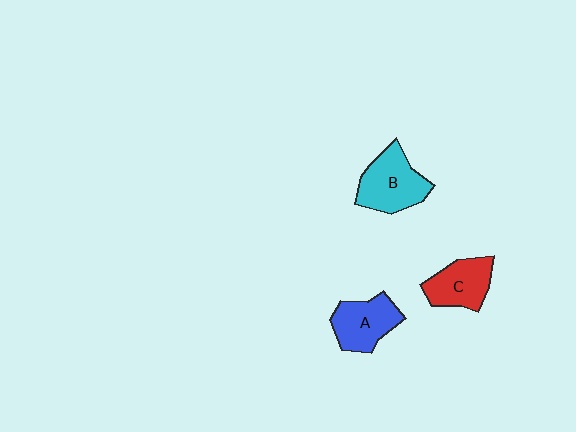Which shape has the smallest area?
Shape C (red).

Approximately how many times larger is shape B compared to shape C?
Approximately 1.2 times.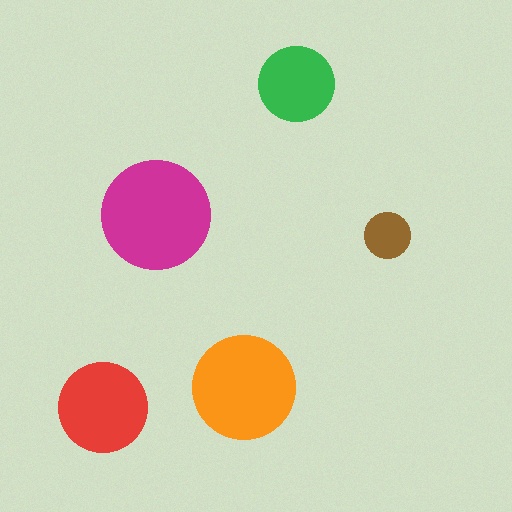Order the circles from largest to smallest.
the magenta one, the orange one, the red one, the green one, the brown one.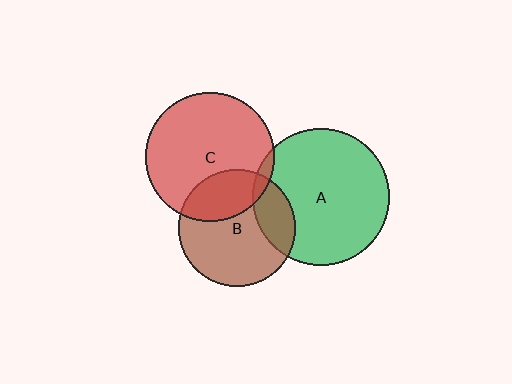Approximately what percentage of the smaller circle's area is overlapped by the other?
Approximately 30%.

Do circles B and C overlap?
Yes.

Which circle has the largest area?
Circle A (green).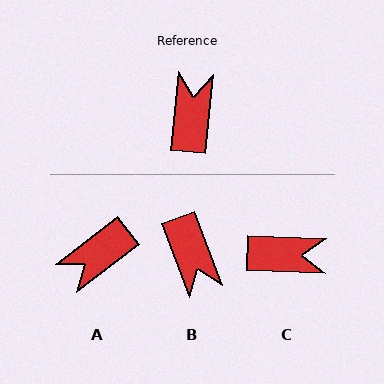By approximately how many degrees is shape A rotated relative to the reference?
Approximately 133 degrees counter-clockwise.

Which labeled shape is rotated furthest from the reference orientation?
B, about 154 degrees away.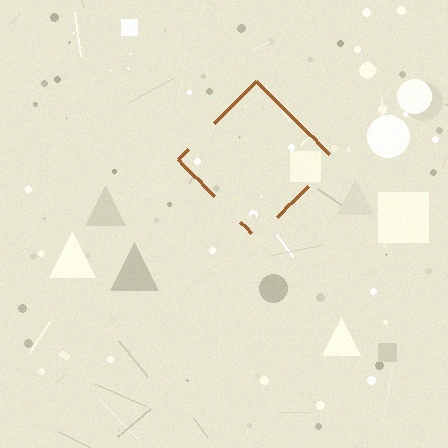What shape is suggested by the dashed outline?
The dashed outline suggests a diamond.